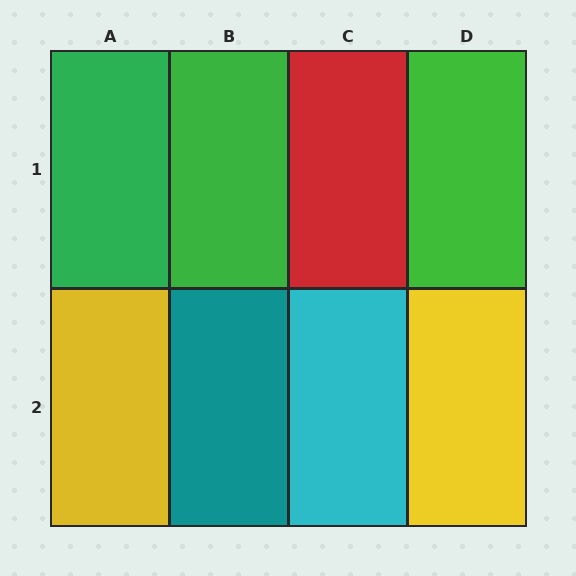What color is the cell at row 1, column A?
Green.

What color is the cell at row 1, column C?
Red.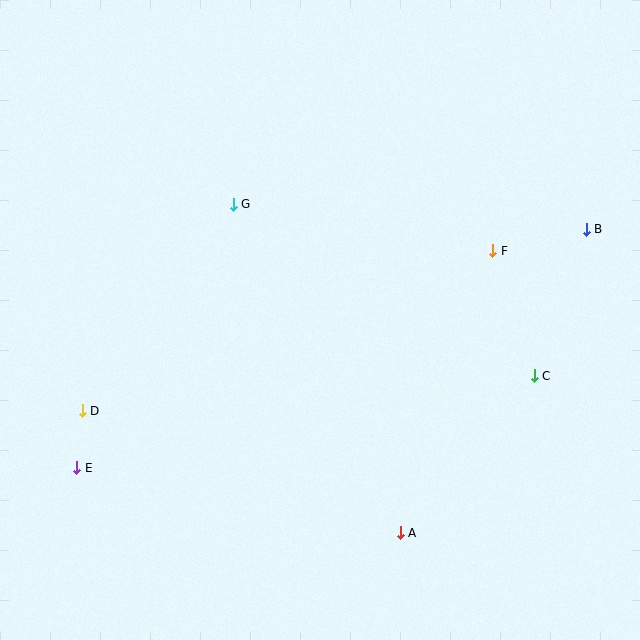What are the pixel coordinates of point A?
Point A is at (400, 533).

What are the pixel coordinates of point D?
Point D is at (82, 411).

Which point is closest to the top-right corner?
Point B is closest to the top-right corner.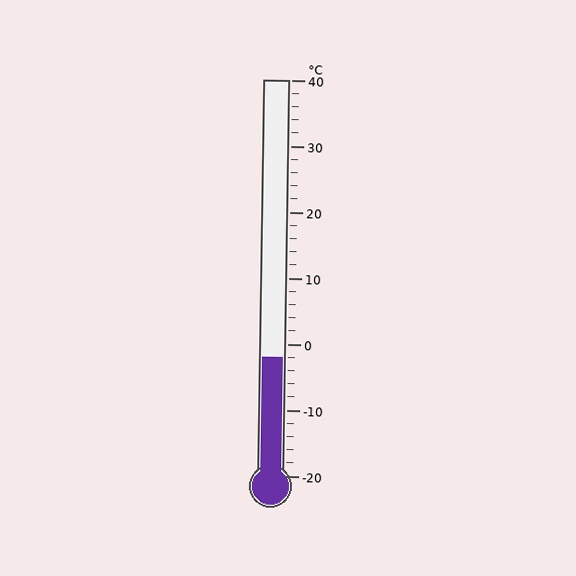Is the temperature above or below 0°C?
The temperature is below 0°C.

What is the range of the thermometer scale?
The thermometer scale ranges from -20°C to 40°C.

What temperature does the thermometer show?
The thermometer shows approximately -2°C.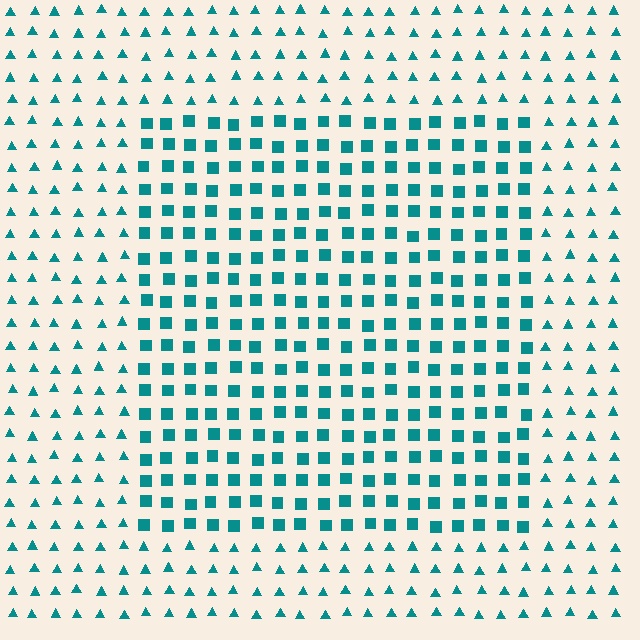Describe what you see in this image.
The image is filled with small teal elements arranged in a uniform grid. A rectangle-shaped region contains squares, while the surrounding area contains triangles. The boundary is defined purely by the change in element shape.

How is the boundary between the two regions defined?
The boundary is defined by a change in element shape: squares inside vs. triangles outside. All elements share the same color and spacing.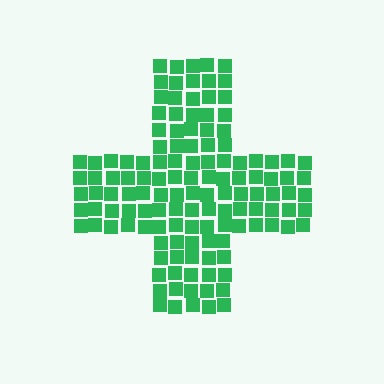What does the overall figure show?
The overall figure shows a cross.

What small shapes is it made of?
It is made of small squares.